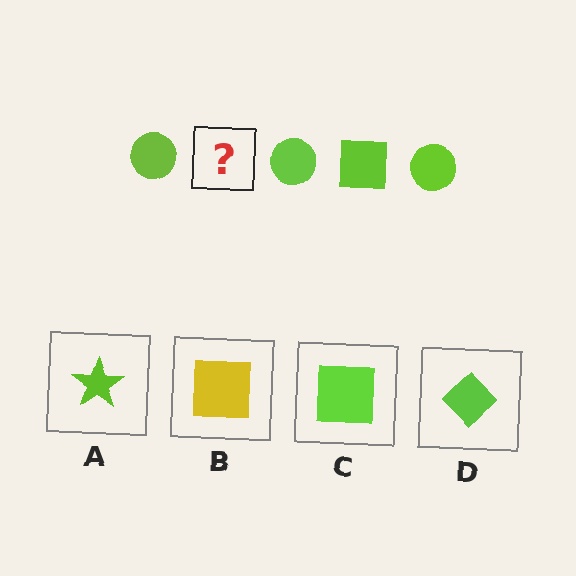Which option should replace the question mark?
Option C.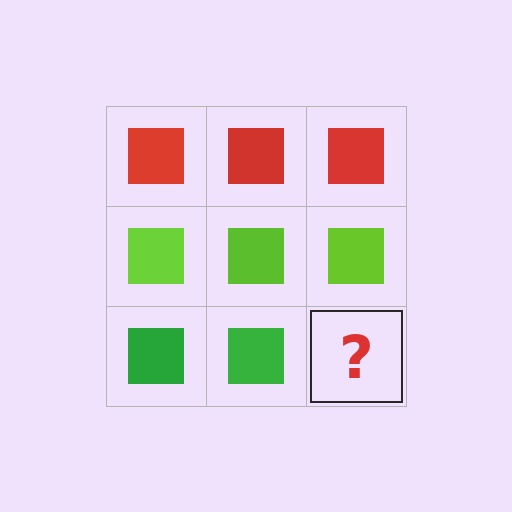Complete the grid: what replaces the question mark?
The question mark should be replaced with a green square.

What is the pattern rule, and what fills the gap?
The rule is that each row has a consistent color. The gap should be filled with a green square.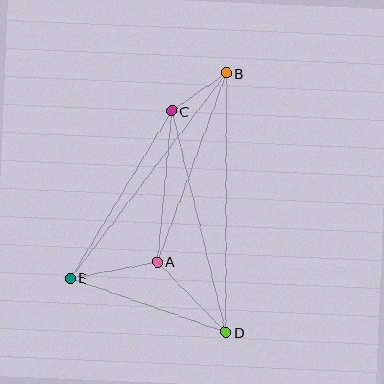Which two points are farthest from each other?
Points B and D are farthest from each other.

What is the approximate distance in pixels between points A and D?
The distance between A and D is approximately 98 pixels.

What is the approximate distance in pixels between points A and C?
The distance between A and C is approximately 152 pixels.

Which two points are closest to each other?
Points B and C are closest to each other.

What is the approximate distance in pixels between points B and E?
The distance between B and E is approximately 257 pixels.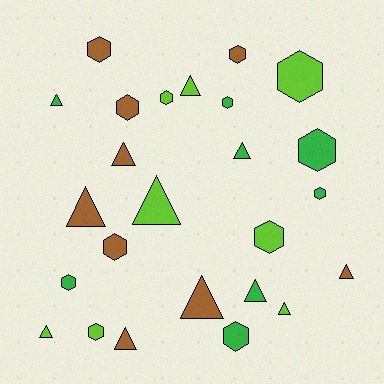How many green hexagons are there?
There are 5 green hexagons.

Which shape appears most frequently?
Hexagon, with 13 objects.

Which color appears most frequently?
Brown, with 9 objects.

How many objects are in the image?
There are 25 objects.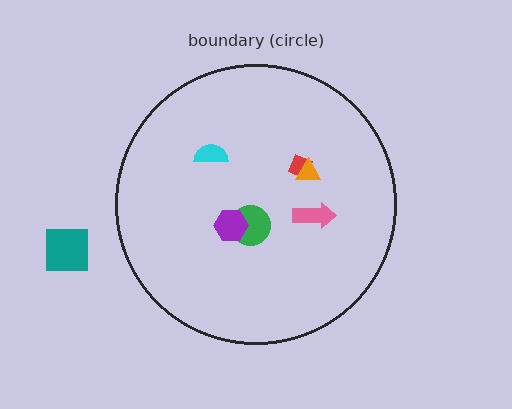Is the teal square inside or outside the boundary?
Outside.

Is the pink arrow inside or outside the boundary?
Inside.